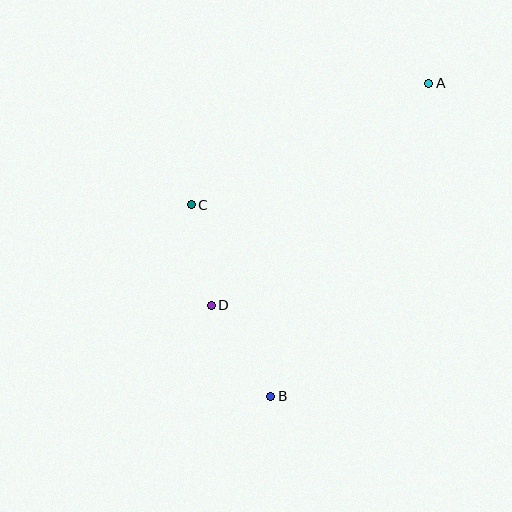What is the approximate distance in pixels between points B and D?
The distance between B and D is approximately 109 pixels.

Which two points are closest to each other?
Points C and D are closest to each other.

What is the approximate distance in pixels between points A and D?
The distance between A and D is approximately 311 pixels.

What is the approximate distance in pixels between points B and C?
The distance between B and C is approximately 207 pixels.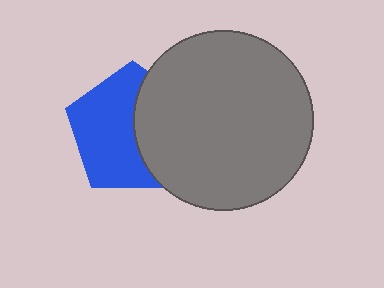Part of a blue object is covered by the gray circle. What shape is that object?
It is a pentagon.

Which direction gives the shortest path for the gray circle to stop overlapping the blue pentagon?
Moving right gives the shortest separation.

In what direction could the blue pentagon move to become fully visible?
The blue pentagon could move left. That would shift it out from behind the gray circle entirely.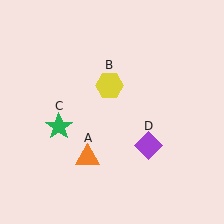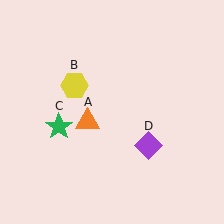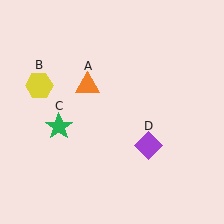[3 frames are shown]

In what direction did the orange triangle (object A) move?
The orange triangle (object A) moved up.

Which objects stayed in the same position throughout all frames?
Green star (object C) and purple diamond (object D) remained stationary.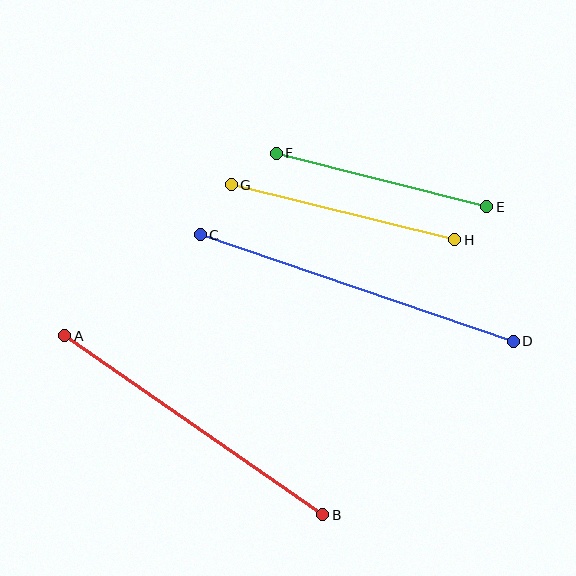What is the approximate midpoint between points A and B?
The midpoint is at approximately (194, 425) pixels.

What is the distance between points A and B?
The distance is approximately 314 pixels.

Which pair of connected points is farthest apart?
Points C and D are farthest apart.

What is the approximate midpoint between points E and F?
The midpoint is at approximately (381, 180) pixels.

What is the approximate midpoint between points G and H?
The midpoint is at approximately (343, 212) pixels.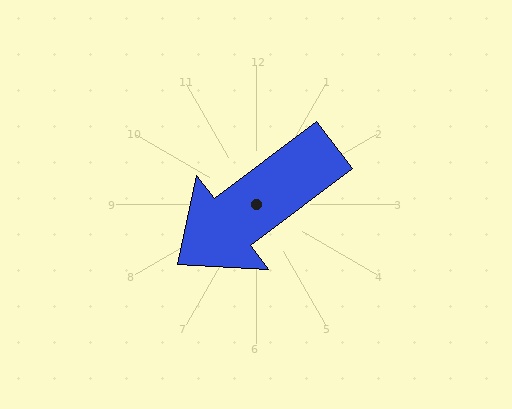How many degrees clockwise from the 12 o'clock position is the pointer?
Approximately 233 degrees.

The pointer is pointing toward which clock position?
Roughly 8 o'clock.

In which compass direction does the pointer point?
Southwest.